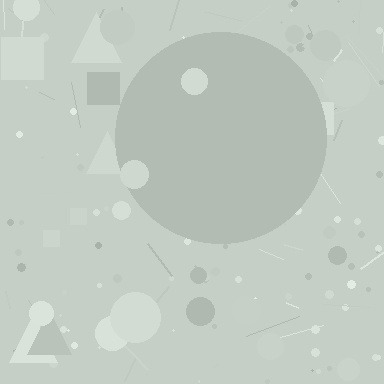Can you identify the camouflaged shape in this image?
The camouflaged shape is a circle.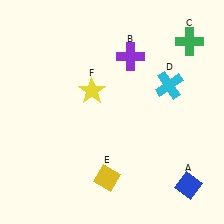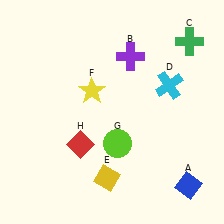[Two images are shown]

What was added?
A lime circle (G), a red diamond (H) were added in Image 2.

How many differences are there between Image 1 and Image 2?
There are 2 differences between the two images.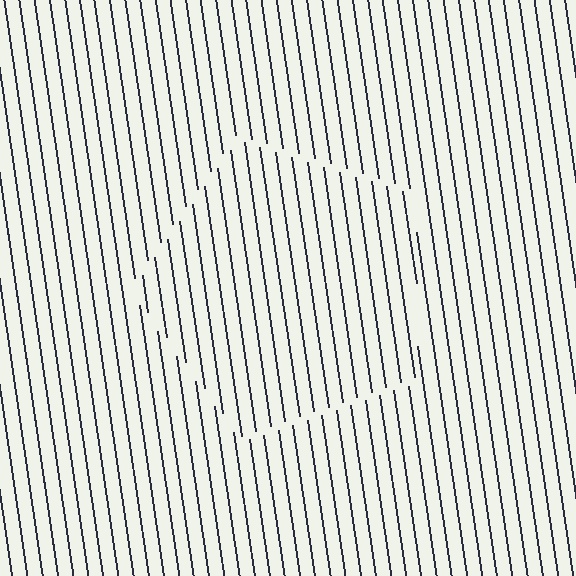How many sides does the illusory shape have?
5 sides — the line-ends trace a pentagon.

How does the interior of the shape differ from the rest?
The interior of the shape contains the same grating, shifted by half a period — the contour is defined by the phase discontinuity where line-ends from the inner and outer gratings abut.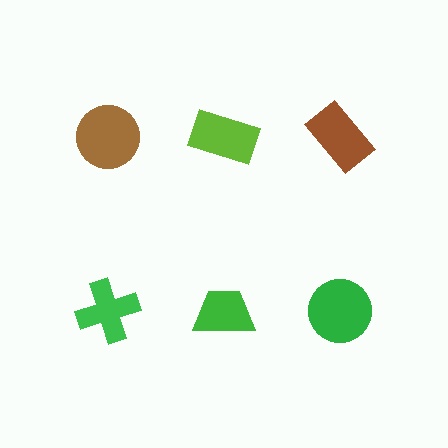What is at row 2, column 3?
A green circle.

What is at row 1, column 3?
A brown rectangle.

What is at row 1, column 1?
A brown circle.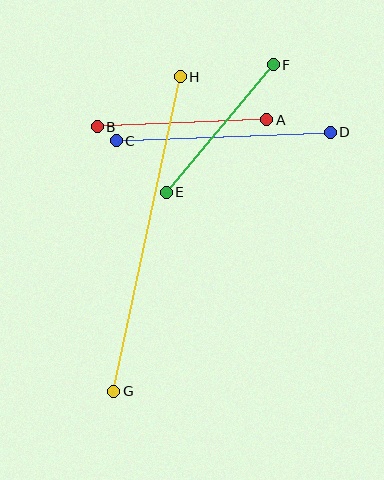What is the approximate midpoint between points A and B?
The midpoint is at approximately (182, 123) pixels.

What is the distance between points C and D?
The distance is approximately 214 pixels.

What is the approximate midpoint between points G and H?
The midpoint is at approximately (147, 234) pixels.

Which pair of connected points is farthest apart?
Points G and H are farthest apart.